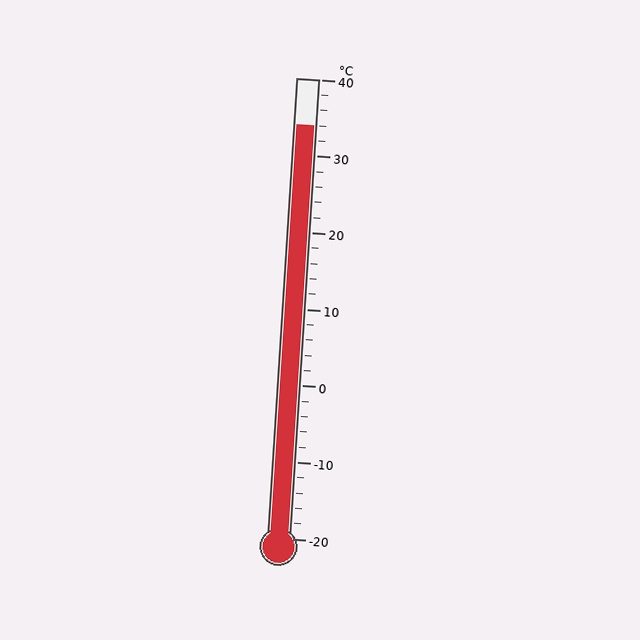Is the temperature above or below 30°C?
The temperature is above 30°C.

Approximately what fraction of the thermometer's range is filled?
The thermometer is filled to approximately 90% of its range.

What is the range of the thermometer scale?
The thermometer scale ranges from -20°C to 40°C.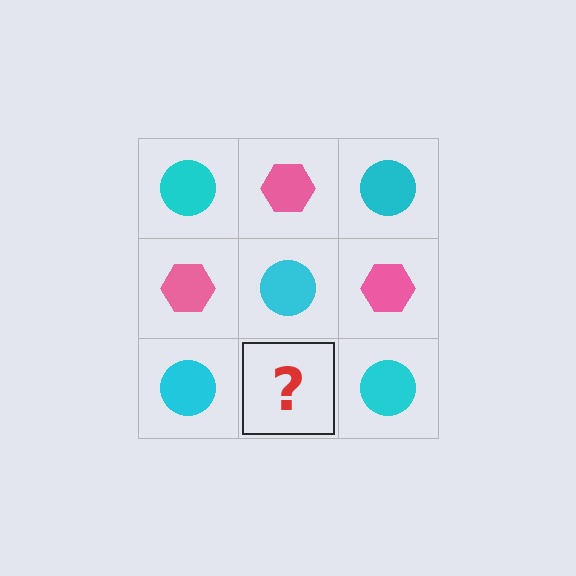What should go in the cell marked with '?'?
The missing cell should contain a pink hexagon.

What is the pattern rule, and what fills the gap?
The rule is that it alternates cyan circle and pink hexagon in a checkerboard pattern. The gap should be filled with a pink hexagon.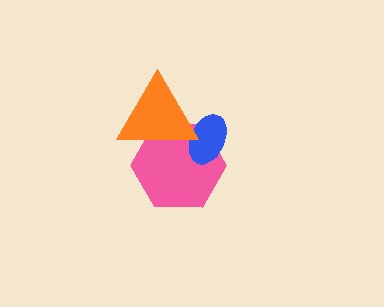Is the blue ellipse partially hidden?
Yes, it is partially covered by another shape.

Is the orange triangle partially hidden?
No, no other shape covers it.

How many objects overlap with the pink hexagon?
2 objects overlap with the pink hexagon.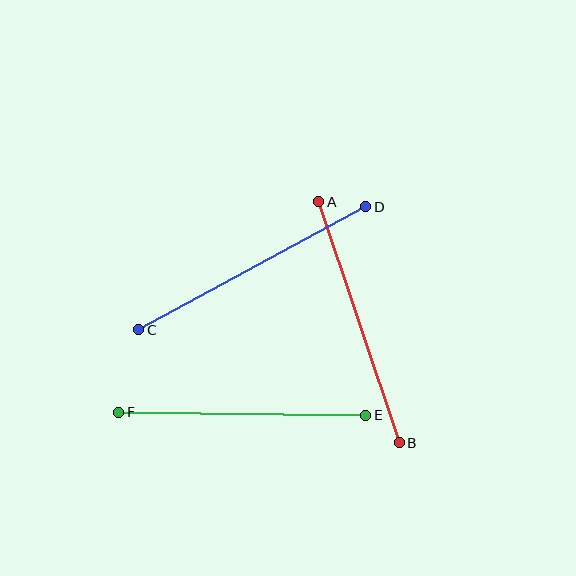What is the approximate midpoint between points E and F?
The midpoint is at approximately (242, 414) pixels.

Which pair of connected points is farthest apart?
Points C and D are farthest apart.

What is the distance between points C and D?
The distance is approximately 258 pixels.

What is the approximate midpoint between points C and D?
The midpoint is at approximately (252, 268) pixels.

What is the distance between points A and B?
The distance is approximately 254 pixels.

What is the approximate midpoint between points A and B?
The midpoint is at approximately (359, 322) pixels.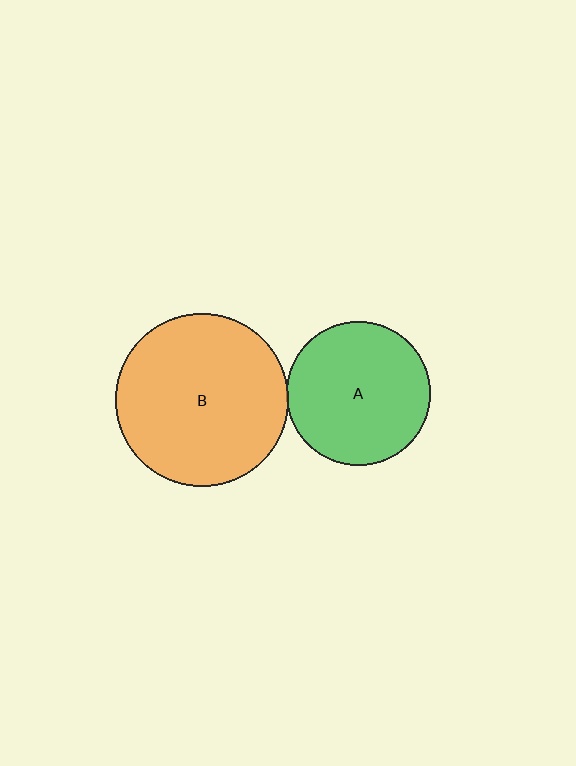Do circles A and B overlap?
Yes.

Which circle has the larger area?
Circle B (orange).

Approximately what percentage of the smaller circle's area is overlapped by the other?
Approximately 5%.